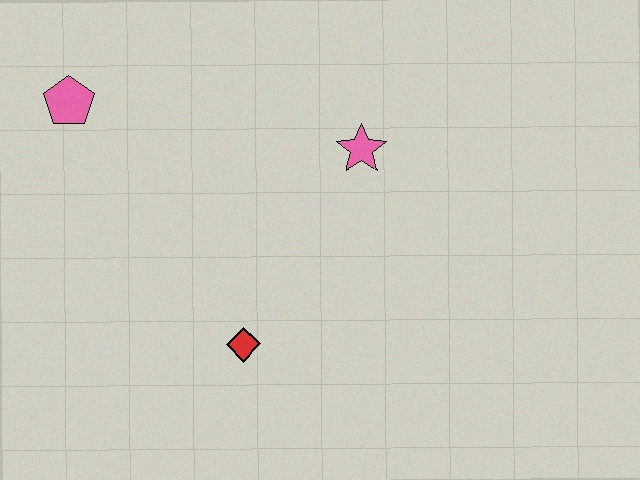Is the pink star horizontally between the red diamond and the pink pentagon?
No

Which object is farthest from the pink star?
The pink pentagon is farthest from the pink star.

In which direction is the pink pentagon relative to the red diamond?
The pink pentagon is above the red diamond.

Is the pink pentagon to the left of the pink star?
Yes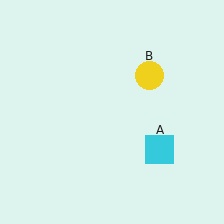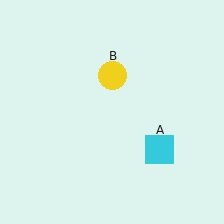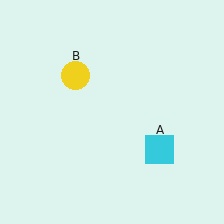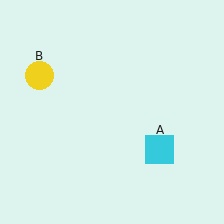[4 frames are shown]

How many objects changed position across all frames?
1 object changed position: yellow circle (object B).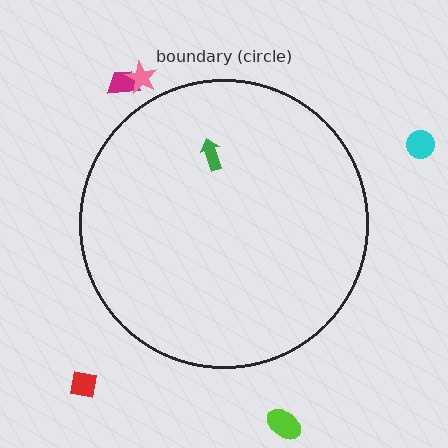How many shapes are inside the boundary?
1 inside, 5 outside.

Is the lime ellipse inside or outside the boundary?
Outside.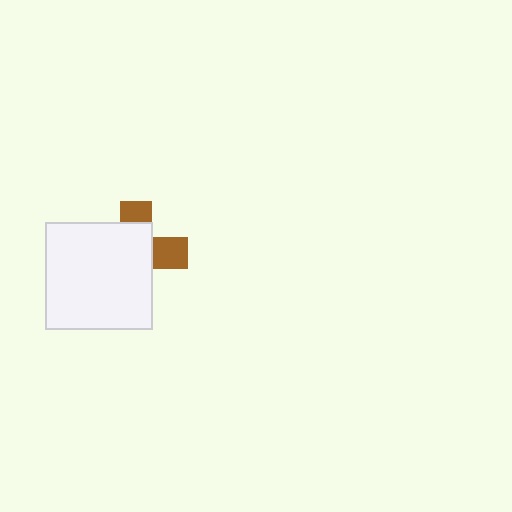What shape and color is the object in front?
The object in front is a white square.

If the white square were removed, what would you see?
You would see the complete brown cross.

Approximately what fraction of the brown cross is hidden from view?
Roughly 69% of the brown cross is hidden behind the white square.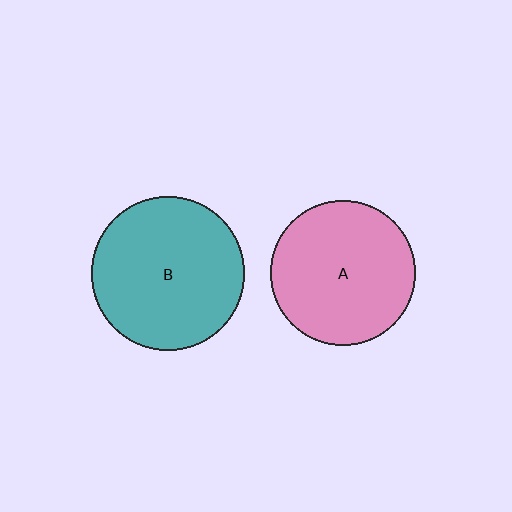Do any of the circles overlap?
No, none of the circles overlap.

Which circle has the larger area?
Circle B (teal).